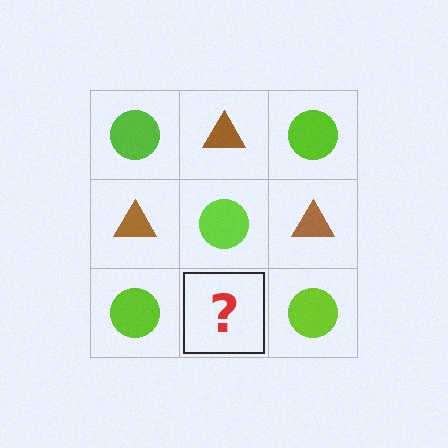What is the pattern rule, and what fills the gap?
The rule is that it alternates lime circle and brown triangle in a checkerboard pattern. The gap should be filled with a brown triangle.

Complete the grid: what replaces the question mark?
The question mark should be replaced with a brown triangle.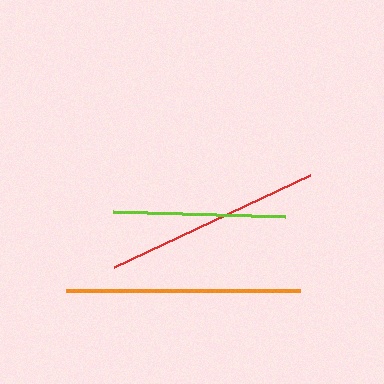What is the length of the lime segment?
The lime segment is approximately 171 pixels long.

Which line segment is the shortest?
The lime line is the shortest at approximately 171 pixels.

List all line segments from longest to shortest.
From longest to shortest: orange, red, lime.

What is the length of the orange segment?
The orange segment is approximately 234 pixels long.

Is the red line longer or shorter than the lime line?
The red line is longer than the lime line.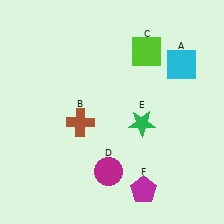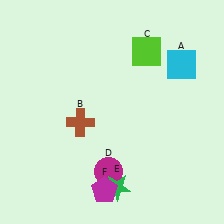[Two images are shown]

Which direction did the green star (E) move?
The green star (E) moved down.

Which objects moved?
The objects that moved are: the green star (E), the magenta pentagon (F).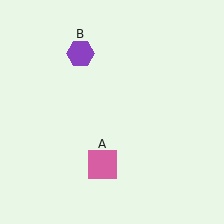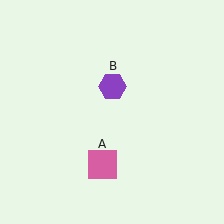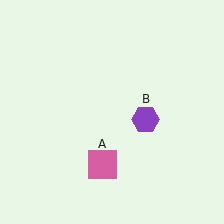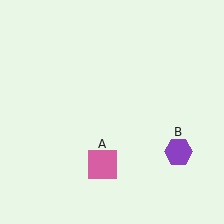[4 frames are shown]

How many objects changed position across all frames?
1 object changed position: purple hexagon (object B).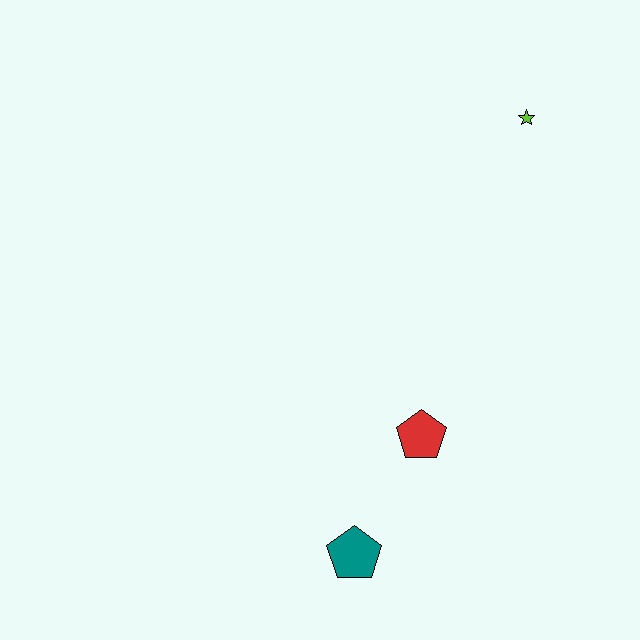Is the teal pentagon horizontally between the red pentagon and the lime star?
No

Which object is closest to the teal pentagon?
The red pentagon is closest to the teal pentagon.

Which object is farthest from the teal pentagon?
The lime star is farthest from the teal pentagon.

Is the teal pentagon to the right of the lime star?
No